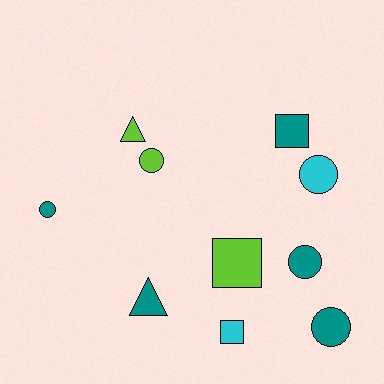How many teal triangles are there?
There is 1 teal triangle.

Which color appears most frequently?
Teal, with 5 objects.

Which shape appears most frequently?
Circle, with 5 objects.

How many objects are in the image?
There are 10 objects.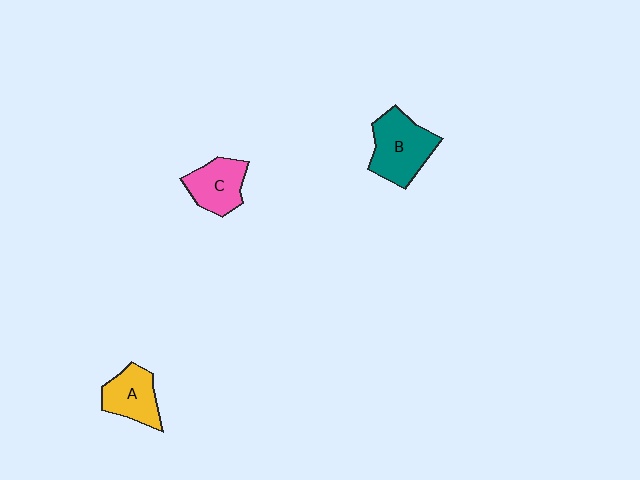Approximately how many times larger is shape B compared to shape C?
Approximately 1.4 times.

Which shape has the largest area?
Shape B (teal).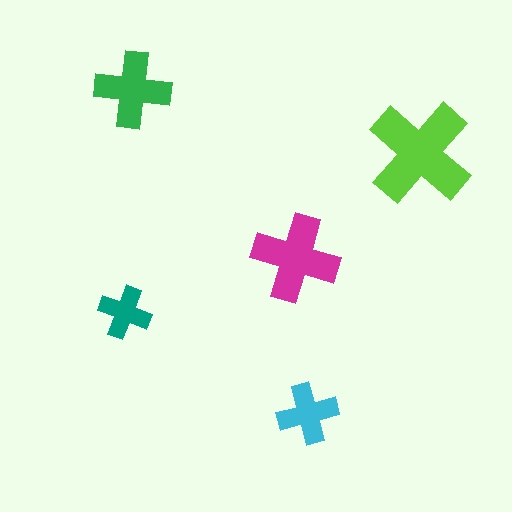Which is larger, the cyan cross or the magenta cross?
The magenta one.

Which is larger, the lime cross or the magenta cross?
The lime one.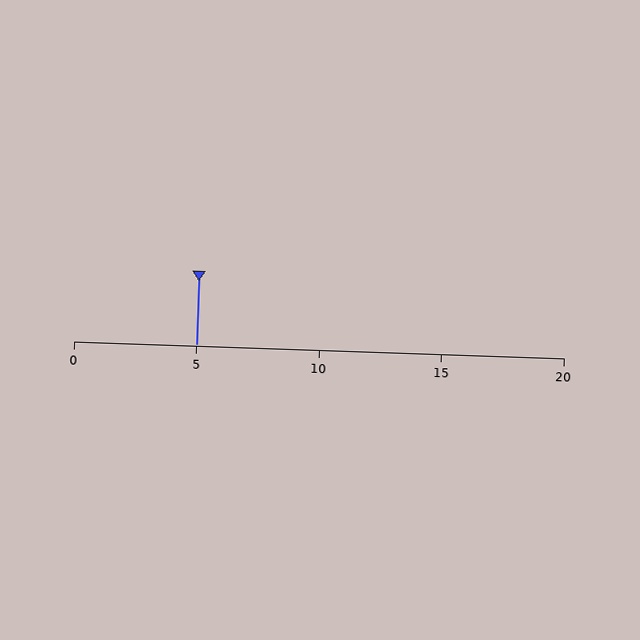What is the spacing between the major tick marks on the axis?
The major ticks are spaced 5 apart.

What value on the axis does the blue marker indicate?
The marker indicates approximately 5.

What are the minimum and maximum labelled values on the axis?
The axis runs from 0 to 20.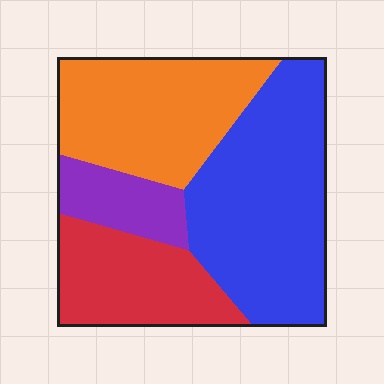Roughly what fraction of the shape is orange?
Orange covers 29% of the shape.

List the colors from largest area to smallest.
From largest to smallest: blue, orange, red, purple.